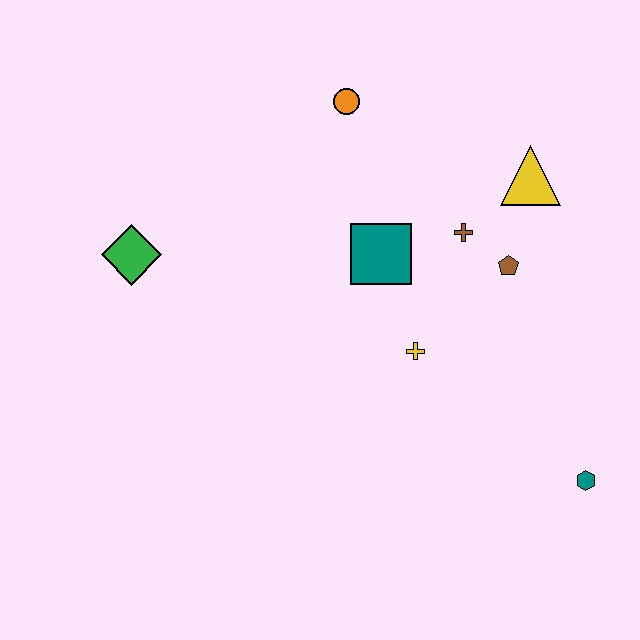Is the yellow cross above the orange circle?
No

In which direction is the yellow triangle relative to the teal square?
The yellow triangle is to the right of the teal square.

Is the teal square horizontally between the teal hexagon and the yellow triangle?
No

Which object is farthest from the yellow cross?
The green diamond is farthest from the yellow cross.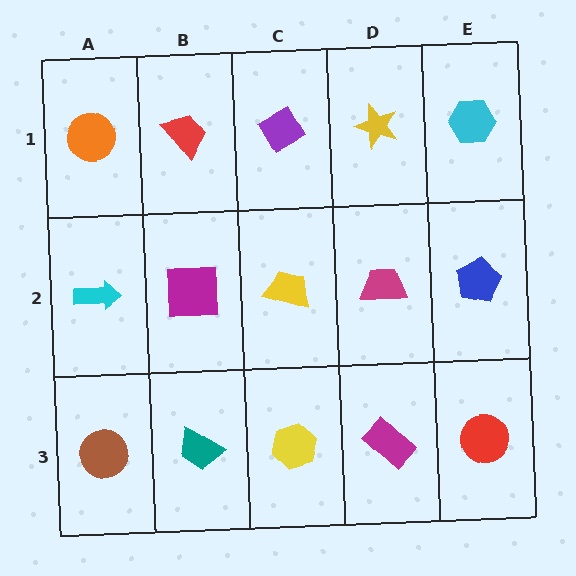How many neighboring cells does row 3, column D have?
3.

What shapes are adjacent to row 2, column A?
An orange circle (row 1, column A), a brown circle (row 3, column A), a magenta square (row 2, column B).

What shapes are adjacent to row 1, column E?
A blue pentagon (row 2, column E), a yellow star (row 1, column D).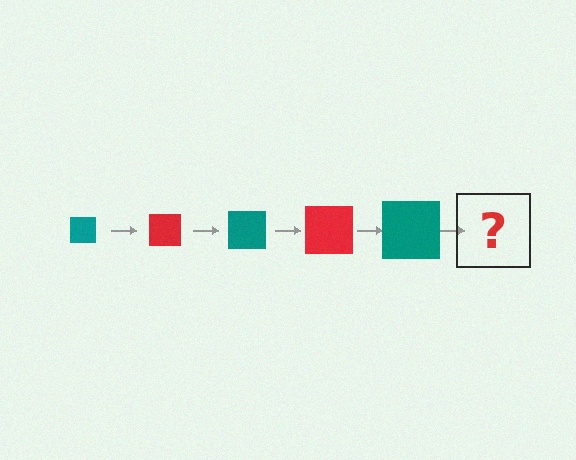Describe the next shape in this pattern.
It should be a red square, larger than the previous one.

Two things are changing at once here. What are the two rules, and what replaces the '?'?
The two rules are that the square grows larger each step and the color cycles through teal and red. The '?' should be a red square, larger than the previous one.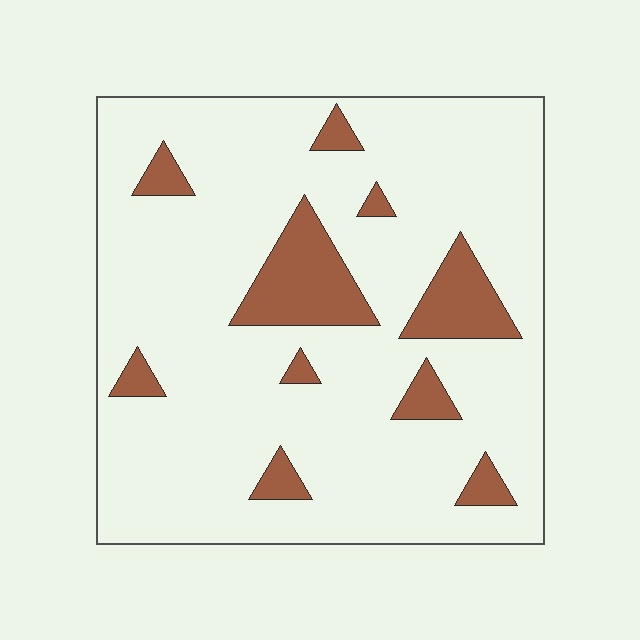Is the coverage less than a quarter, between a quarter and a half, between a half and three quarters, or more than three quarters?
Less than a quarter.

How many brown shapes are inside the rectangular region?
10.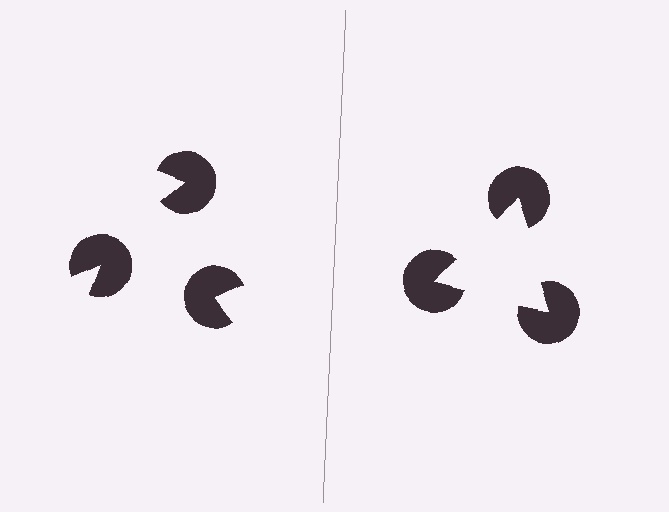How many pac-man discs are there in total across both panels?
6 — 3 on each side.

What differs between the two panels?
The pac-man discs are positioned identically on both sides; only the wedge orientations differ. On the right they align to a triangle; on the left they are misaligned.